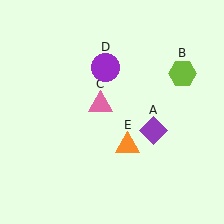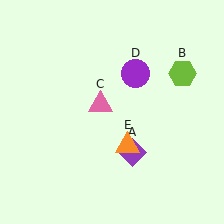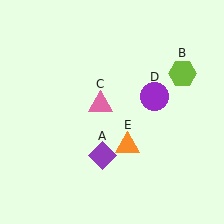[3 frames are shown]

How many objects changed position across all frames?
2 objects changed position: purple diamond (object A), purple circle (object D).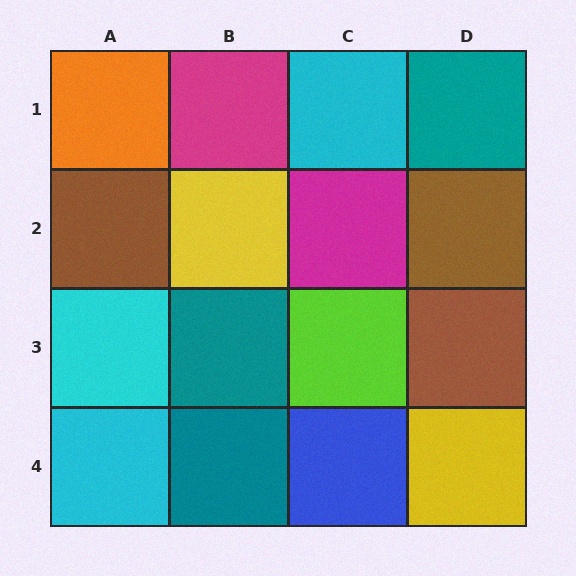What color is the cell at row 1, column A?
Orange.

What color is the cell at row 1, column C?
Cyan.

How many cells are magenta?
2 cells are magenta.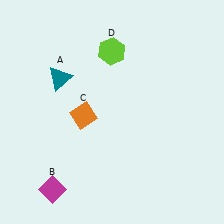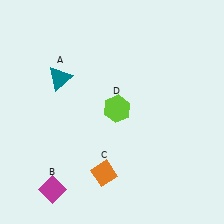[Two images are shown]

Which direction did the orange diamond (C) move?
The orange diamond (C) moved down.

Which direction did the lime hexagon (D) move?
The lime hexagon (D) moved down.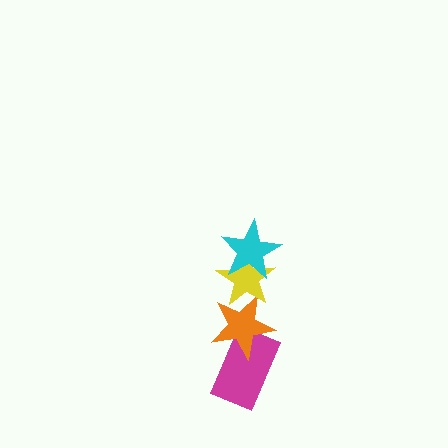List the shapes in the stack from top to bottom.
From top to bottom: the cyan star, the yellow star, the orange star, the magenta rectangle.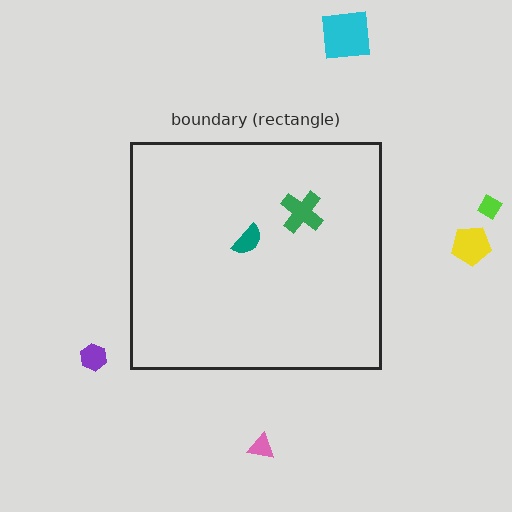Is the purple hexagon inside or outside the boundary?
Outside.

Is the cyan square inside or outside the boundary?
Outside.